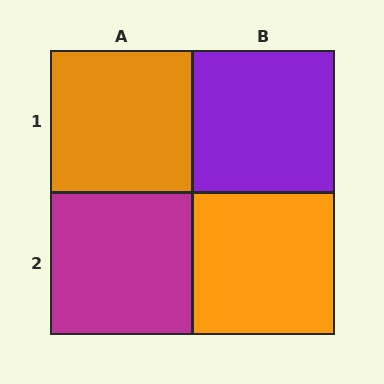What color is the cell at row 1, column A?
Orange.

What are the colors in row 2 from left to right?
Magenta, orange.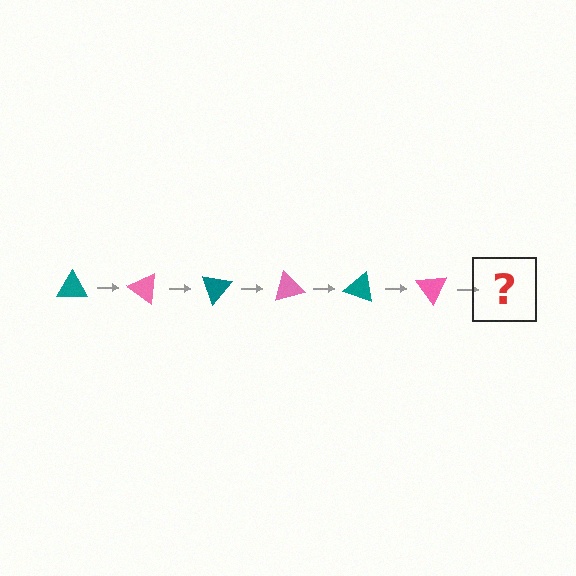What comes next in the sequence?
The next element should be a teal triangle, rotated 210 degrees from the start.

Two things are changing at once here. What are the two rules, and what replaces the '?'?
The two rules are that it rotates 35 degrees each step and the color cycles through teal and pink. The '?' should be a teal triangle, rotated 210 degrees from the start.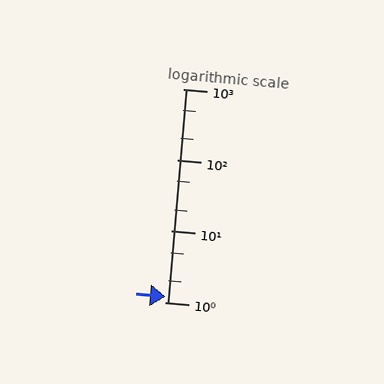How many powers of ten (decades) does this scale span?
The scale spans 3 decades, from 1 to 1000.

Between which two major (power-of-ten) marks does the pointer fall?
The pointer is between 1 and 10.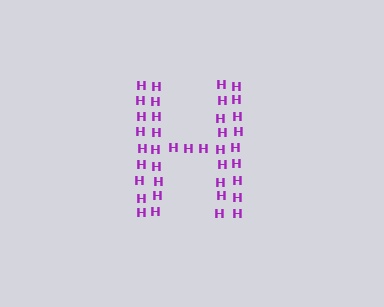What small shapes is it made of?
It is made of small letter H's.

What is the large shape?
The large shape is the letter H.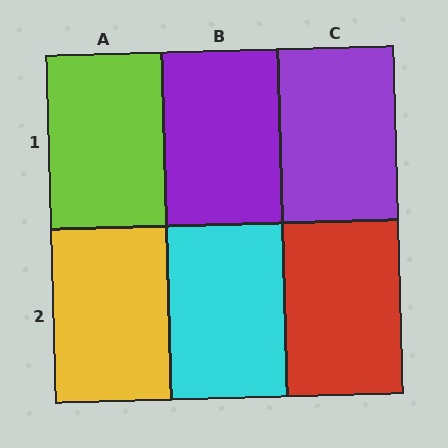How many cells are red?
1 cell is red.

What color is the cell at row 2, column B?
Cyan.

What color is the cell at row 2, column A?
Yellow.